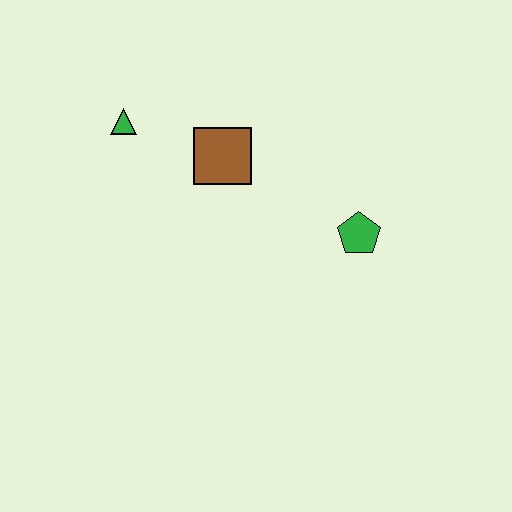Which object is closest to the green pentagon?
The brown square is closest to the green pentagon.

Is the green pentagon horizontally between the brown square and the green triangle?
No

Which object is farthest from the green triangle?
The green pentagon is farthest from the green triangle.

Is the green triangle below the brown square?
No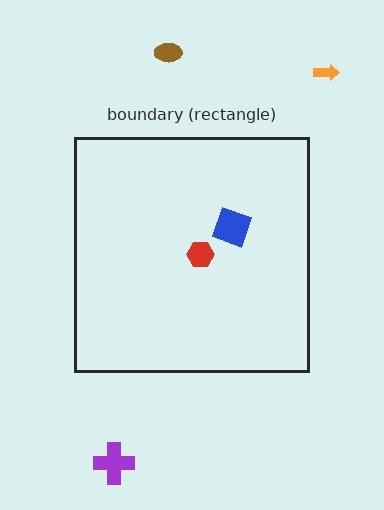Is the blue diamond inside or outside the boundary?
Inside.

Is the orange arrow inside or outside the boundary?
Outside.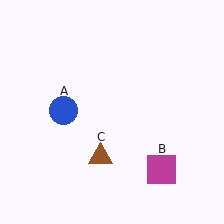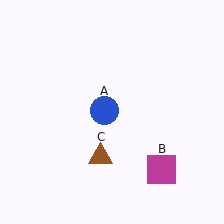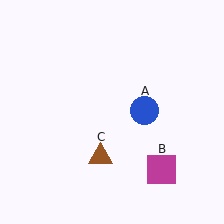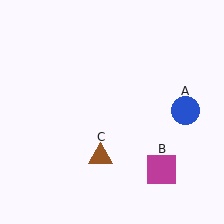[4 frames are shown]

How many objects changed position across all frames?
1 object changed position: blue circle (object A).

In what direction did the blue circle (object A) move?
The blue circle (object A) moved right.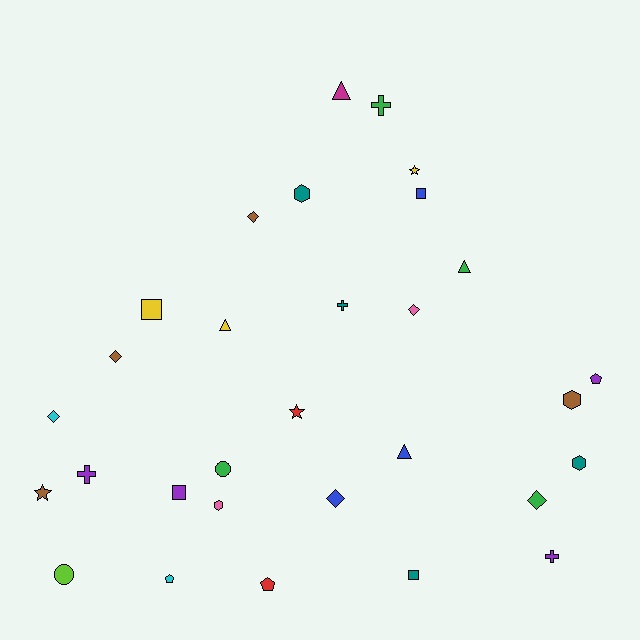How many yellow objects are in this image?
There are 3 yellow objects.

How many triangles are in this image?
There are 4 triangles.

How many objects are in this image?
There are 30 objects.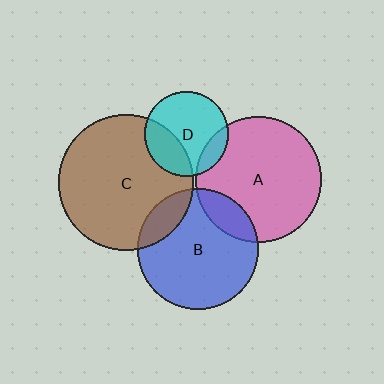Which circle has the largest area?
Circle C (brown).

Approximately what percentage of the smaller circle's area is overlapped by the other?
Approximately 15%.